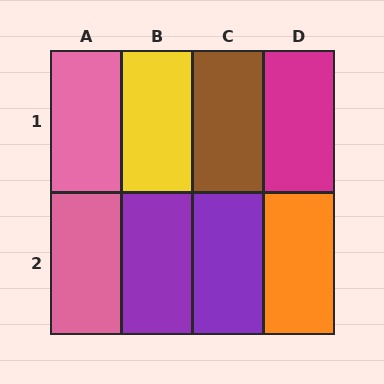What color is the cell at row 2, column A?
Pink.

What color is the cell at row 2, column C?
Purple.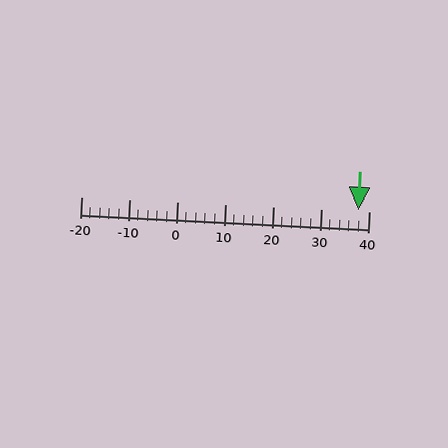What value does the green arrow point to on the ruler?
The green arrow points to approximately 38.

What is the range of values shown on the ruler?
The ruler shows values from -20 to 40.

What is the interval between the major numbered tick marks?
The major tick marks are spaced 10 units apart.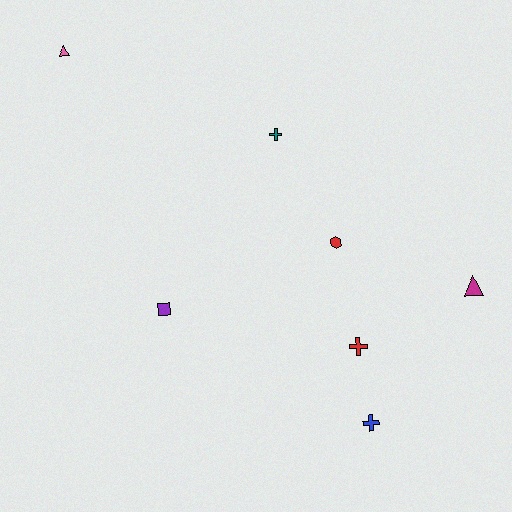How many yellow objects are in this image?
There are no yellow objects.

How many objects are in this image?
There are 7 objects.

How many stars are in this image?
There are no stars.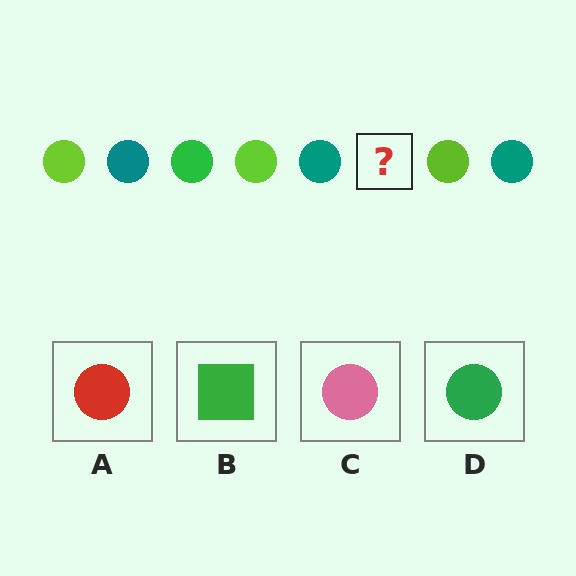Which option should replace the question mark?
Option D.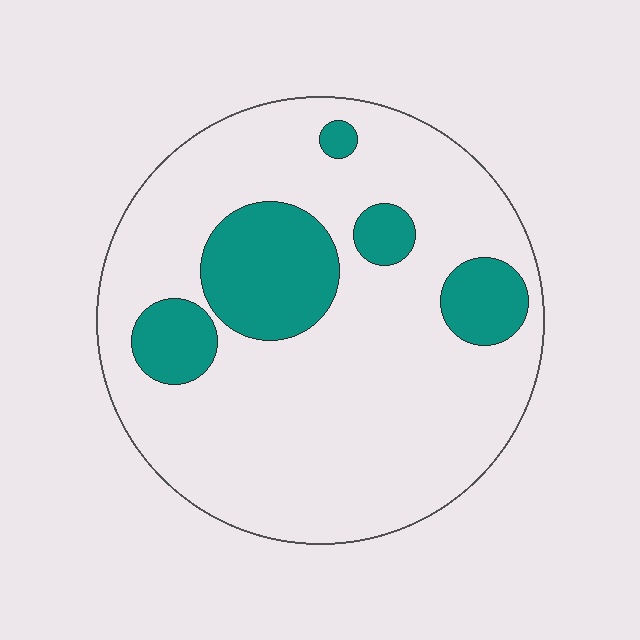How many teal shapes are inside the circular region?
5.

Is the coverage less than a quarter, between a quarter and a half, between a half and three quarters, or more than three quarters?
Less than a quarter.